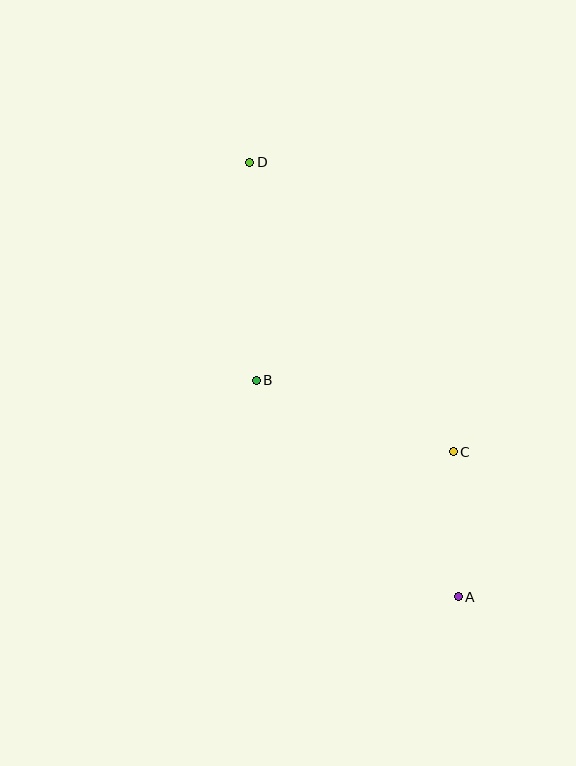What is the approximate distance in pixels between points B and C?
The distance between B and C is approximately 209 pixels.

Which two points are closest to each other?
Points A and C are closest to each other.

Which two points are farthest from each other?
Points A and D are farthest from each other.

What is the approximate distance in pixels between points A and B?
The distance between A and B is approximately 296 pixels.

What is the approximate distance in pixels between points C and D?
The distance between C and D is approximately 354 pixels.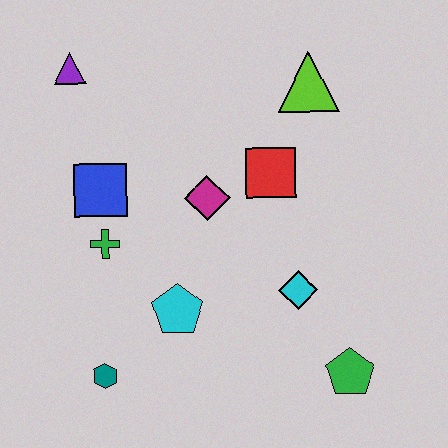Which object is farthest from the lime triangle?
The teal hexagon is farthest from the lime triangle.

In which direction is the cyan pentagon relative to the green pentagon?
The cyan pentagon is to the left of the green pentagon.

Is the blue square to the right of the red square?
No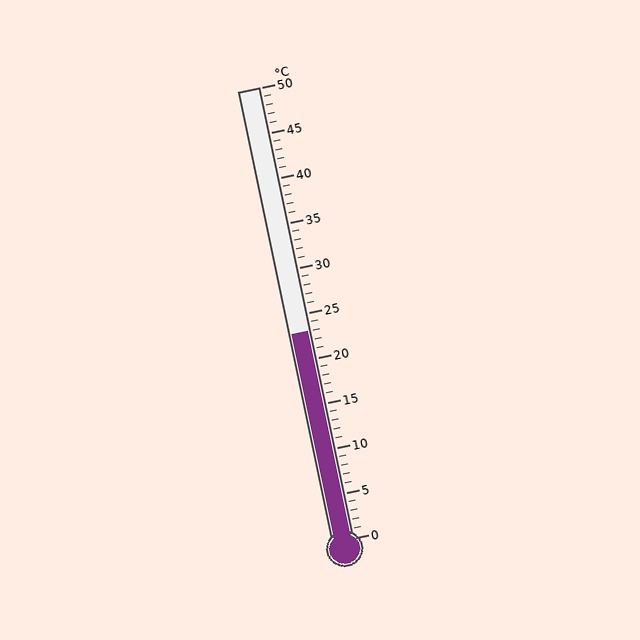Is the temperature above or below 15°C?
The temperature is above 15°C.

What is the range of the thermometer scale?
The thermometer scale ranges from 0°C to 50°C.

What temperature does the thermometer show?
The thermometer shows approximately 23°C.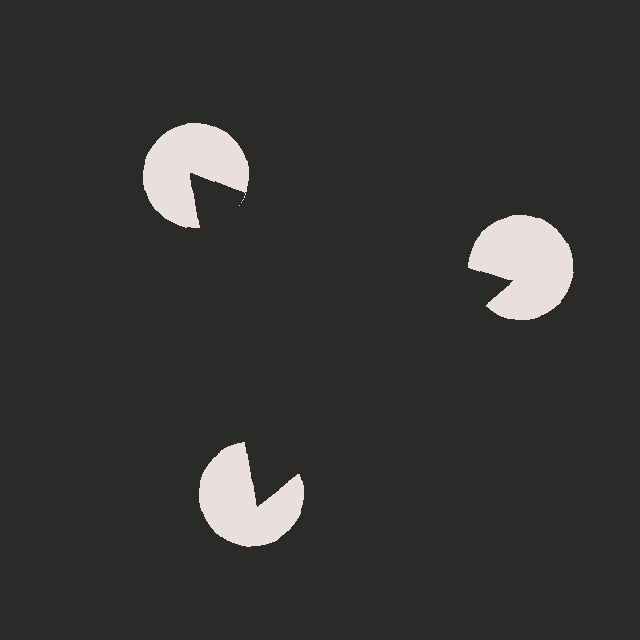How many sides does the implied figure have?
3 sides.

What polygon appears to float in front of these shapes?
An illusory triangle — its edges are inferred from the aligned wedge cuts in the pac-man discs, not physically drawn.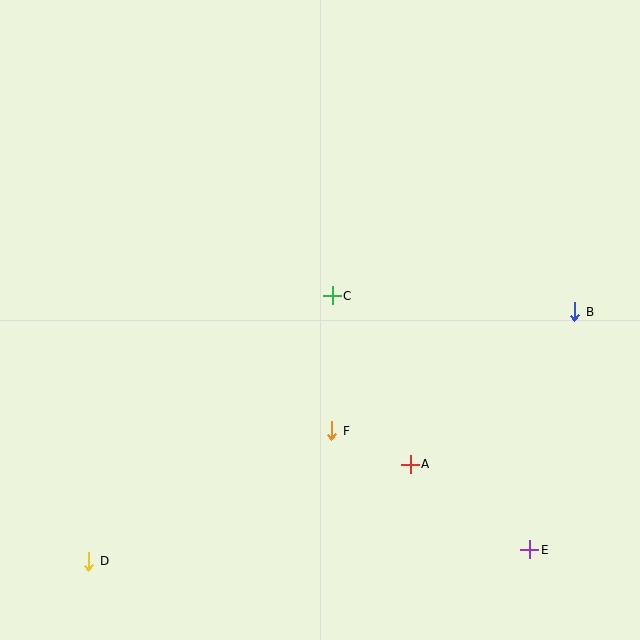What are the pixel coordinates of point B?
Point B is at (575, 312).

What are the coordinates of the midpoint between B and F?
The midpoint between B and F is at (453, 371).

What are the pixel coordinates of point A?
Point A is at (410, 464).